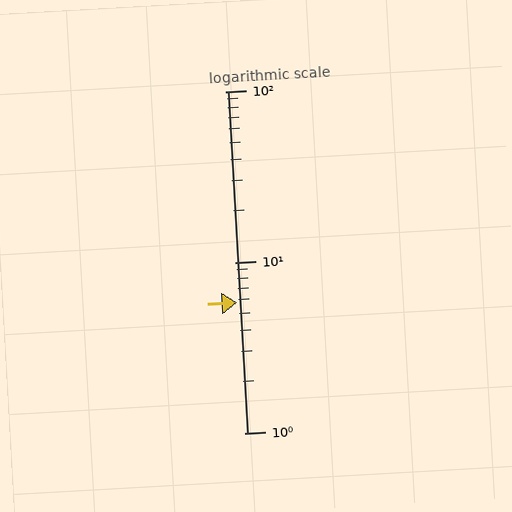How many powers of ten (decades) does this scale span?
The scale spans 2 decades, from 1 to 100.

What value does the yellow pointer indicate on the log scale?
The pointer indicates approximately 5.8.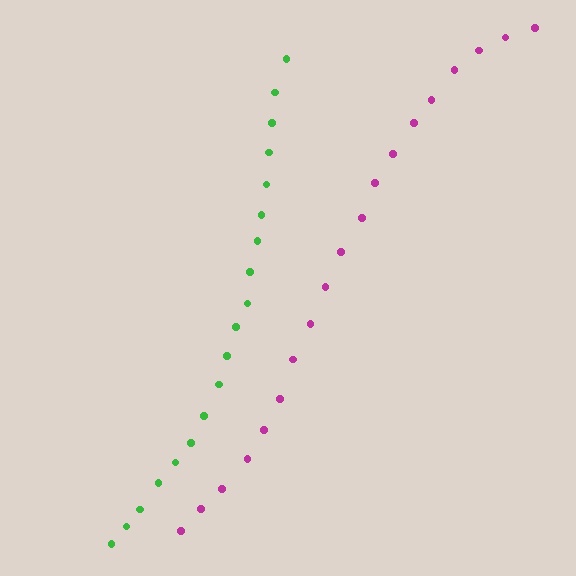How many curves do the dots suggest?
There are 2 distinct paths.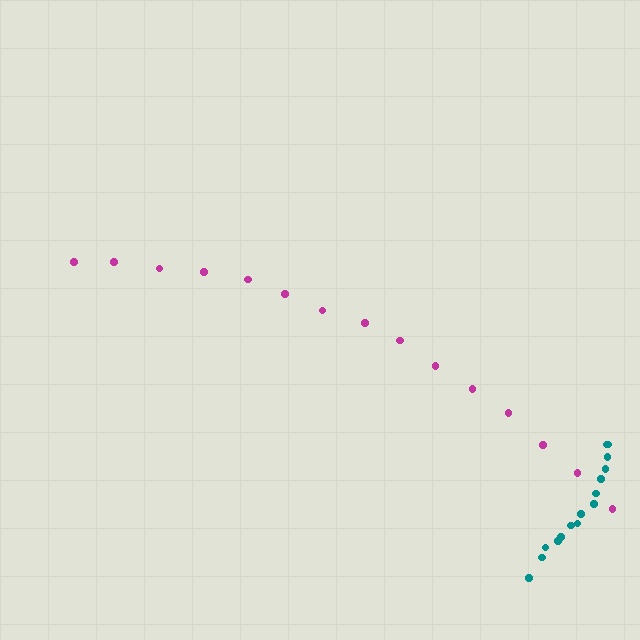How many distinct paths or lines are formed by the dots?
There are 2 distinct paths.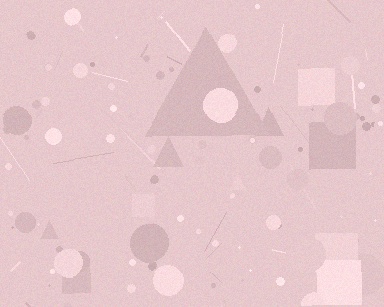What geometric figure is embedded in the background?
A triangle is embedded in the background.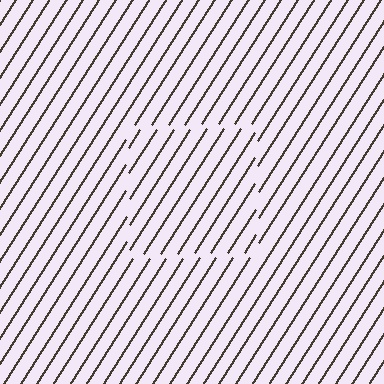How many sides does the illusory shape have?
4 sides — the line-ends trace a square.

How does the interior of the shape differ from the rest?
The interior of the shape contains the same grating, shifted by half a period — the contour is defined by the phase discontinuity where line-ends from the inner and outer gratings abut.